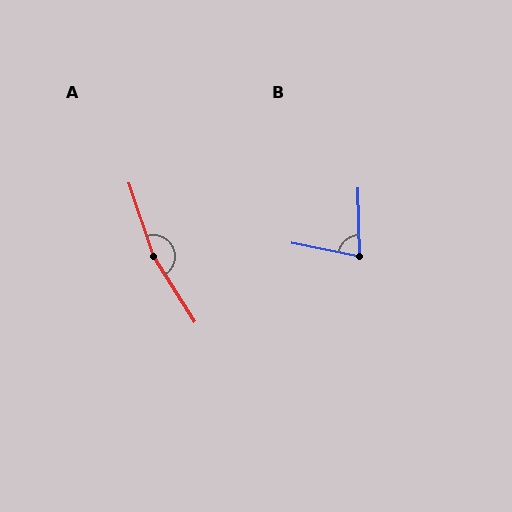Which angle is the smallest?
B, at approximately 78 degrees.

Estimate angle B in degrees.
Approximately 78 degrees.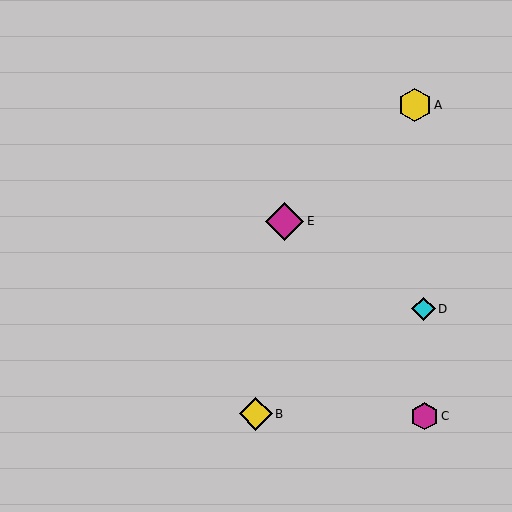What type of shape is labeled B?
Shape B is a yellow diamond.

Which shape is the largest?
The magenta diamond (labeled E) is the largest.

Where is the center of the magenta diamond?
The center of the magenta diamond is at (285, 221).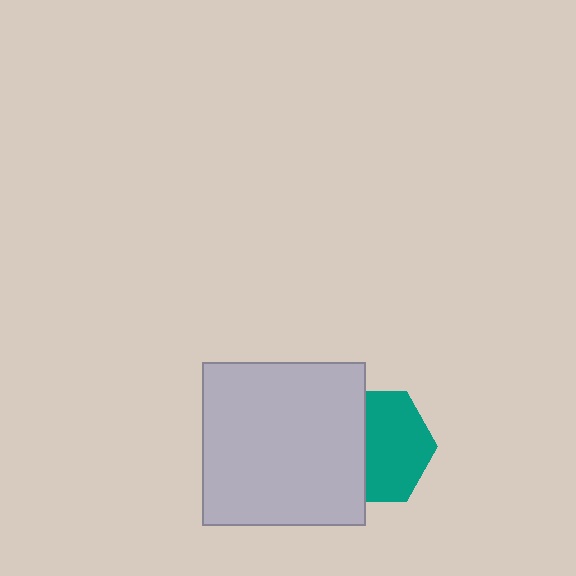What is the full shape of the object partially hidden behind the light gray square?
The partially hidden object is a teal hexagon.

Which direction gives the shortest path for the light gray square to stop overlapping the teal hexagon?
Moving left gives the shortest separation.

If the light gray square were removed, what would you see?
You would see the complete teal hexagon.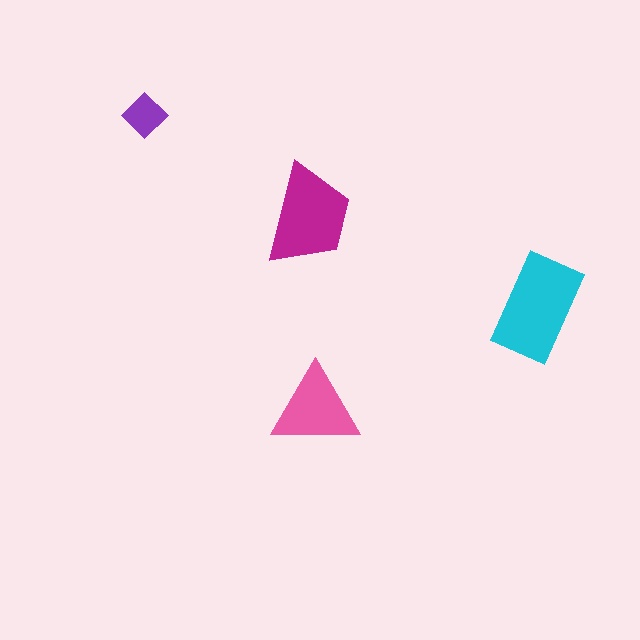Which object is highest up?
The purple diamond is topmost.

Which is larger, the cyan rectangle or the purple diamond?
The cyan rectangle.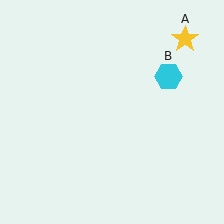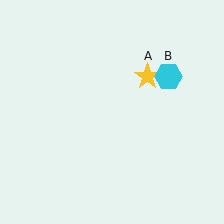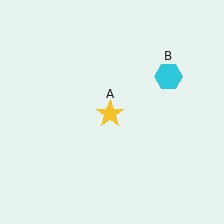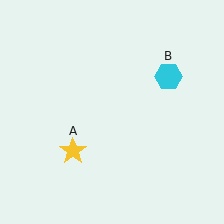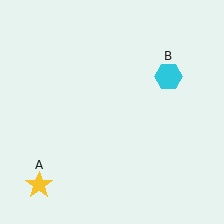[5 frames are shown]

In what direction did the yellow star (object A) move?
The yellow star (object A) moved down and to the left.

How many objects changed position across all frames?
1 object changed position: yellow star (object A).